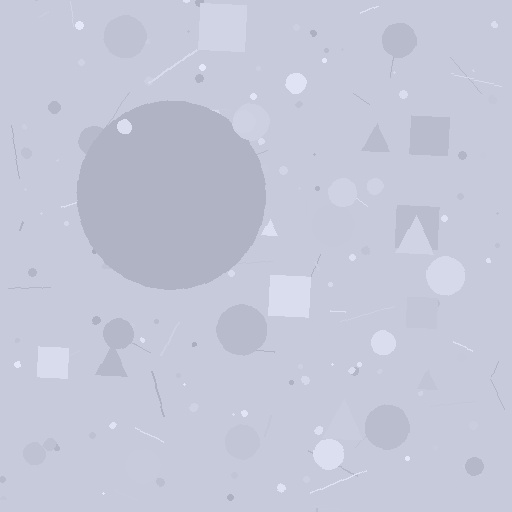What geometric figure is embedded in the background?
A circle is embedded in the background.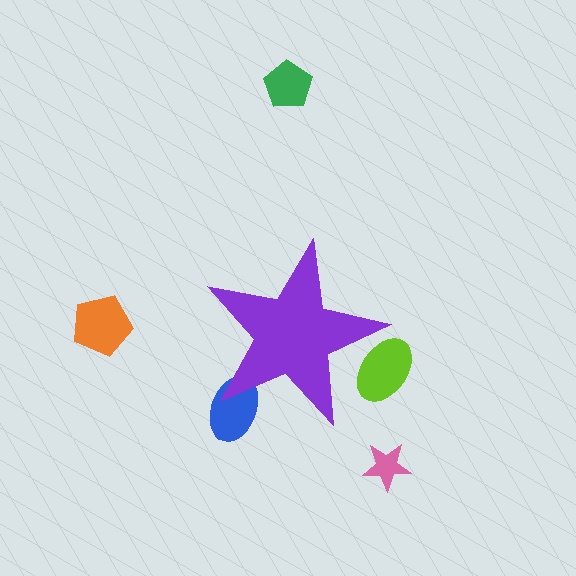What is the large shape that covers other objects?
A purple star.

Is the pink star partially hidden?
No, the pink star is fully visible.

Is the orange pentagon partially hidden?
No, the orange pentagon is fully visible.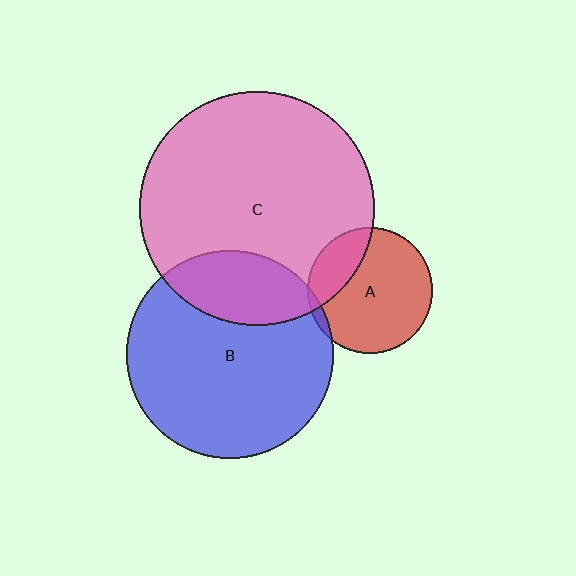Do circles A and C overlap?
Yes.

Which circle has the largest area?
Circle C (pink).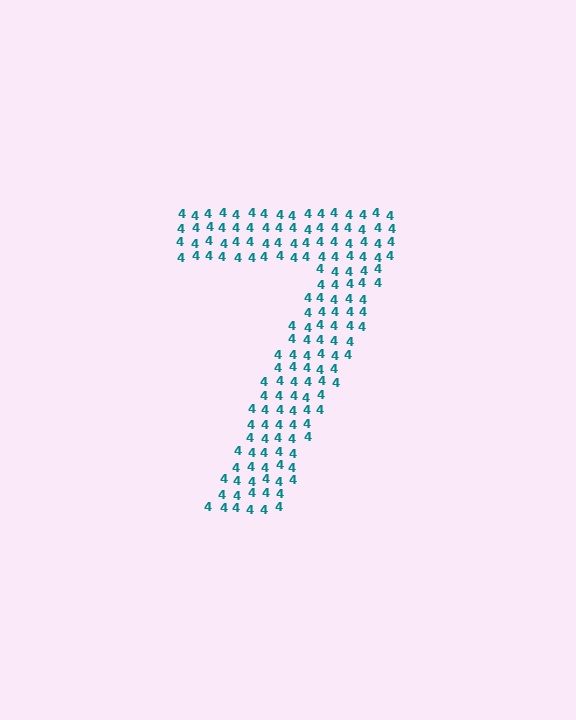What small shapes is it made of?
It is made of small digit 4's.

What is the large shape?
The large shape is the digit 7.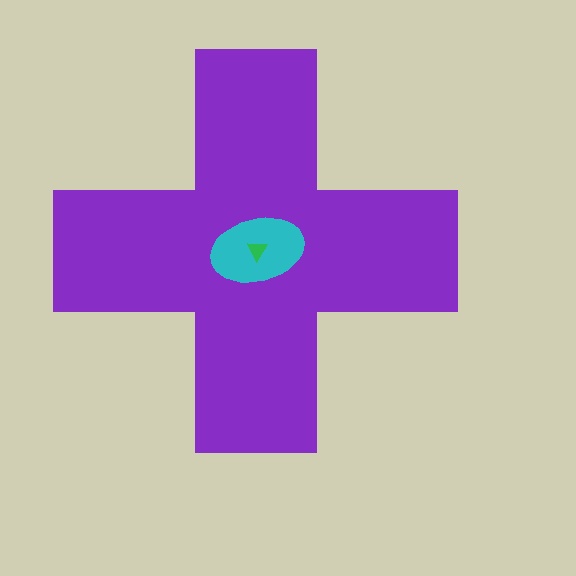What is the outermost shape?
The purple cross.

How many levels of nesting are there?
3.